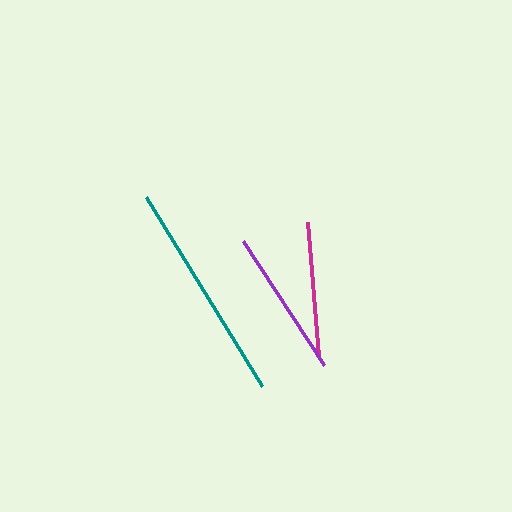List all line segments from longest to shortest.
From longest to shortest: teal, purple, magenta.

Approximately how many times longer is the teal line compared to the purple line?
The teal line is approximately 1.5 times the length of the purple line.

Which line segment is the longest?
The teal line is the longest at approximately 222 pixels.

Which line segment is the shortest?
The magenta line is the shortest at approximately 134 pixels.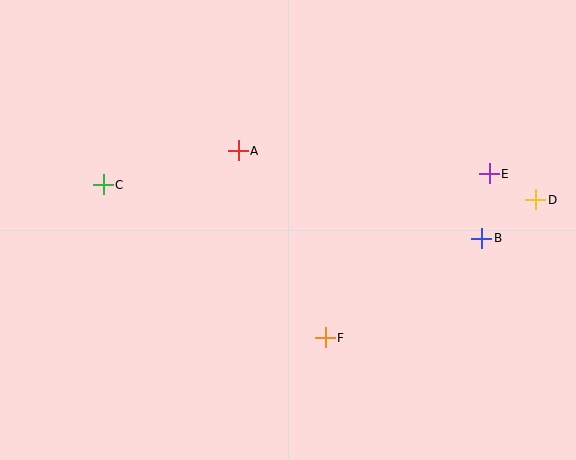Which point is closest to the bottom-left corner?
Point C is closest to the bottom-left corner.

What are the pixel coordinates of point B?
Point B is at (482, 238).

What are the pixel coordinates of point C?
Point C is at (103, 185).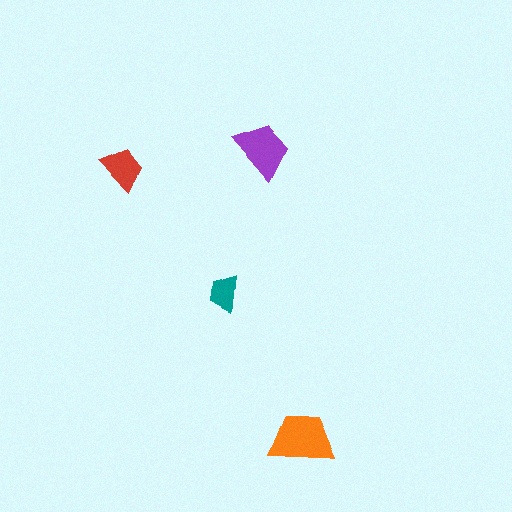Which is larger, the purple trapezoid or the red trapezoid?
The purple one.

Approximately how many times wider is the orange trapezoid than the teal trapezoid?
About 2 times wider.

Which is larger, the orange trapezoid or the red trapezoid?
The orange one.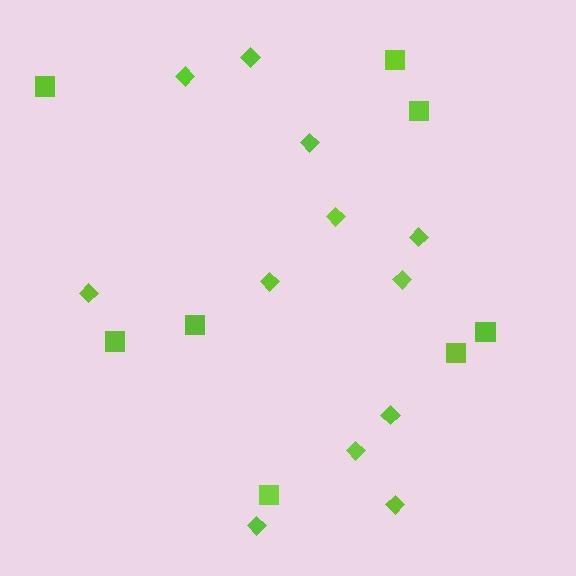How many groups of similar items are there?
There are 2 groups: one group of diamonds (12) and one group of squares (8).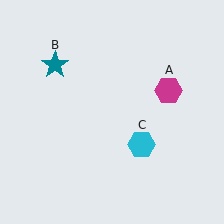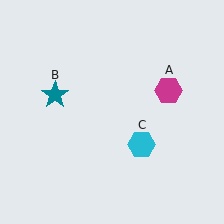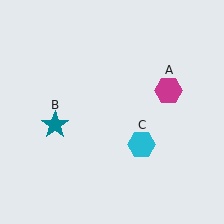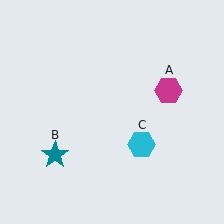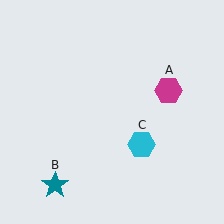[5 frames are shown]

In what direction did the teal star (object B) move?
The teal star (object B) moved down.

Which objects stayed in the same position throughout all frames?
Magenta hexagon (object A) and cyan hexagon (object C) remained stationary.